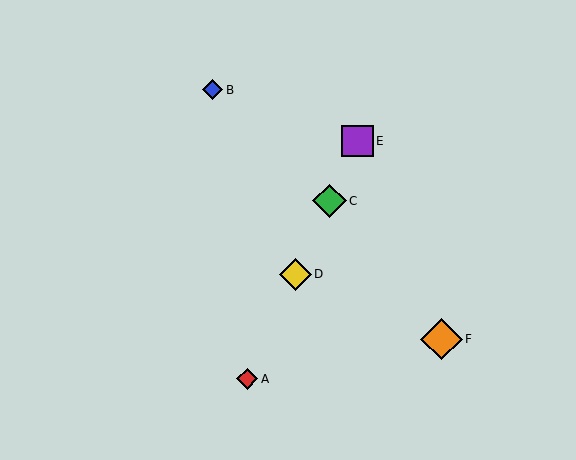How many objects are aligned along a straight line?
4 objects (A, C, D, E) are aligned along a straight line.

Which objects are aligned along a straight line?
Objects A, C, D, E are aligned along a straight line.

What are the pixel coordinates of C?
Object C is at (330, 201).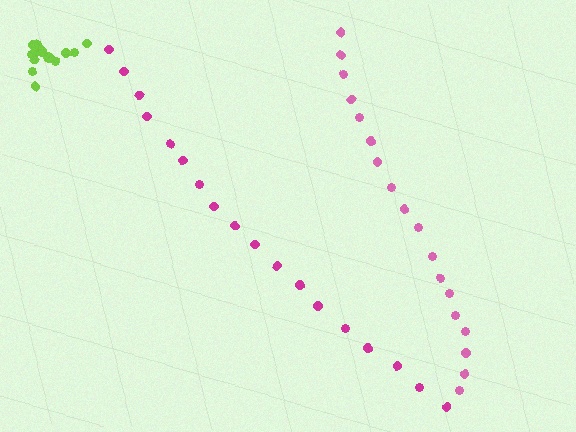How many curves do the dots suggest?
There are 3 distinct paths.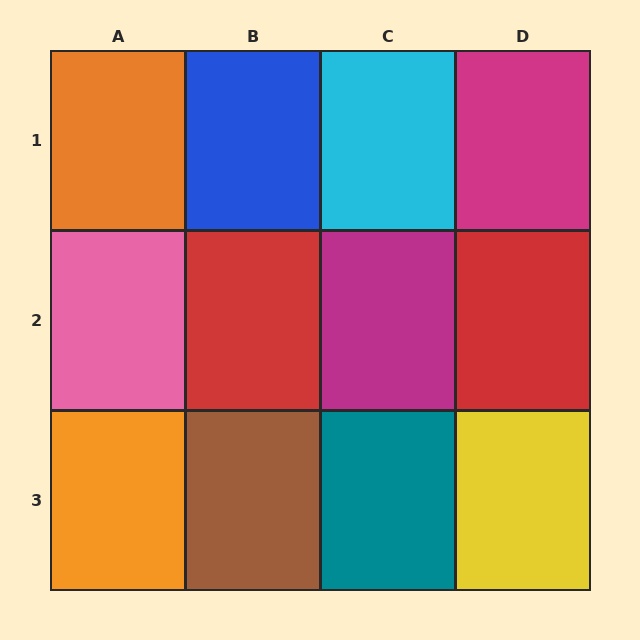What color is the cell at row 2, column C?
Magenta.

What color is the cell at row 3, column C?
Teal.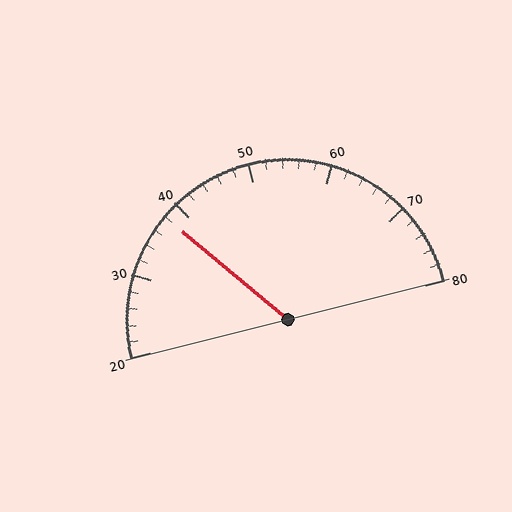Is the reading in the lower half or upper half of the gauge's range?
The reading is in the lower half of the range (20 to 80).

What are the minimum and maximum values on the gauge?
The gauge ranges from 20 to 80.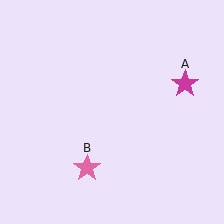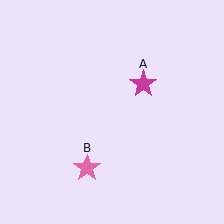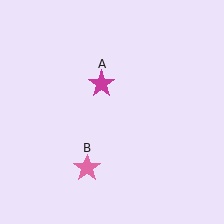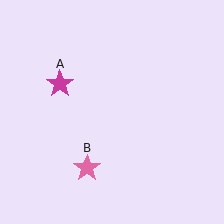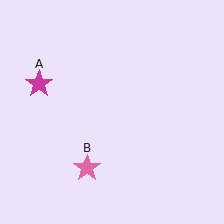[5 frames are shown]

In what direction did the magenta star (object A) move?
The magenta star (object A) moved left.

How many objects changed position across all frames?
1 object changed position: magenta star (object A).